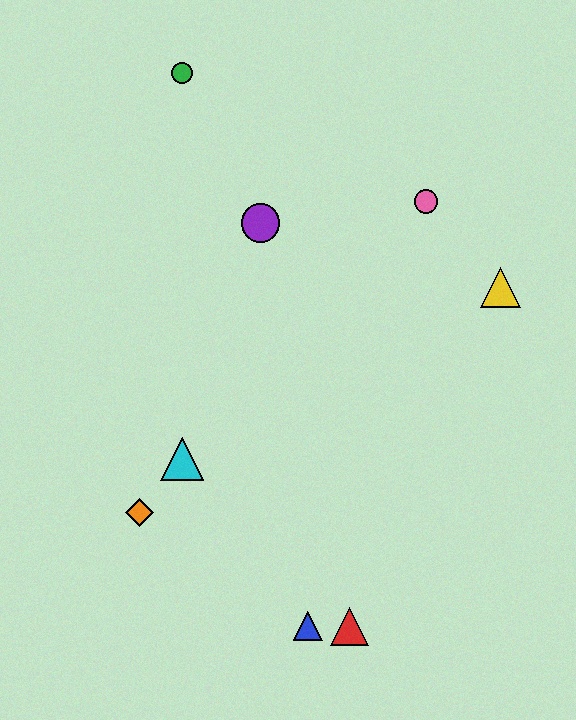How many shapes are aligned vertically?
2 shapes (the green circle, the cyan triangle) are aligned vertically.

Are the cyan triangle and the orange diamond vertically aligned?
No, the cyan triangle is at x≈182 and the orange diamond is at x≈140.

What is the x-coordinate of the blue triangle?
The blue triangle is at x≈308.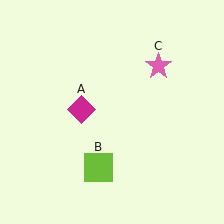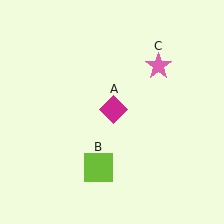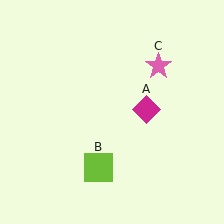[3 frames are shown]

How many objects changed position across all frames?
1 object changed position: magenta diamond (object A).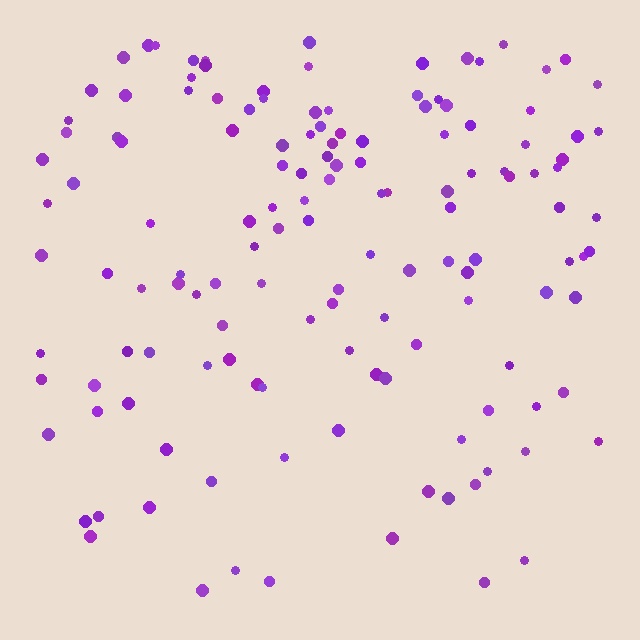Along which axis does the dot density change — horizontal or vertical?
Vertical.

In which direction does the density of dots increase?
From bottom to top, with the top side densest.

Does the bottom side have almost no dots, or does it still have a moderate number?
Still a moderate number, just noticeably fewer than the top.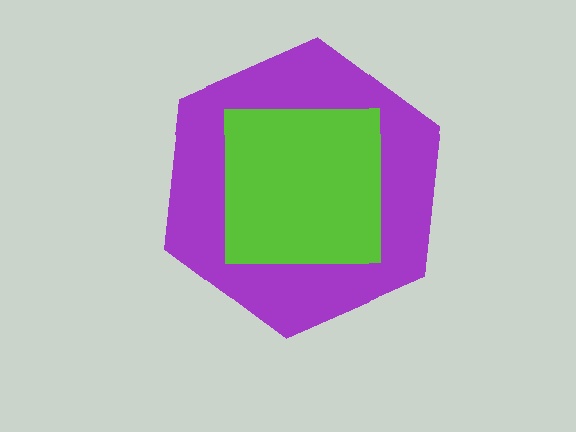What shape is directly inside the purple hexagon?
The lime square.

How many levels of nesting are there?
2.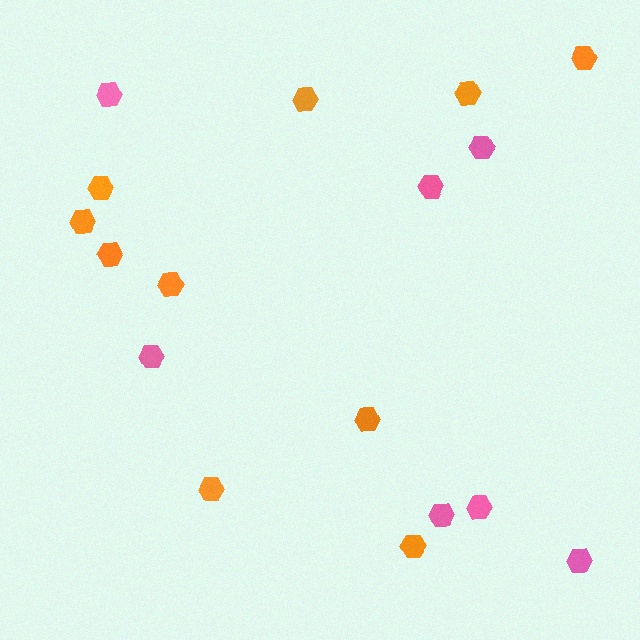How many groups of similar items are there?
There are 2 groups: one group of pink hexagons (7) and one group of orange hexagons (10).